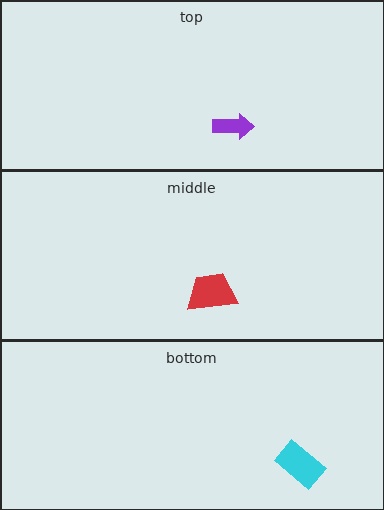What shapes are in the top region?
The purple arrow.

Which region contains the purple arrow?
The top region.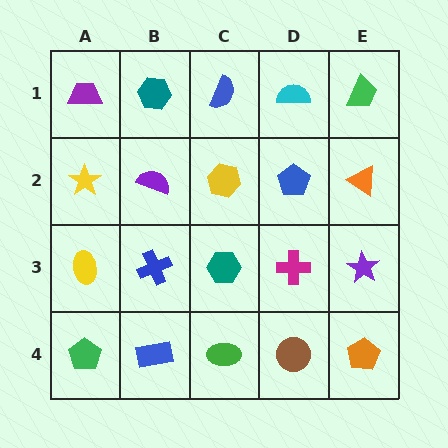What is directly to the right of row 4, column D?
An orange pentagon.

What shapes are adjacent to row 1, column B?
A purple semicircle (row 2, column B), a purple trapezoid (row 1, column A), a blue semicircle (row 1, column C).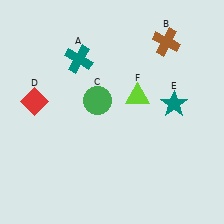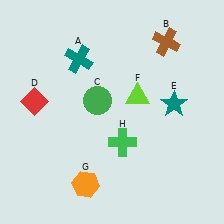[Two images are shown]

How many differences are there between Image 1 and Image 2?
There are 2 differences between the two images.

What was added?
An orange hexagon (G), a green cross (H) were added in Image 2.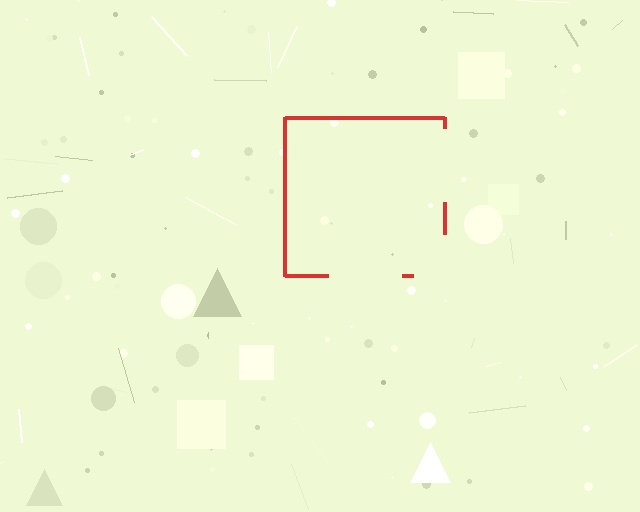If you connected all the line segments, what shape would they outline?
They would outline a square.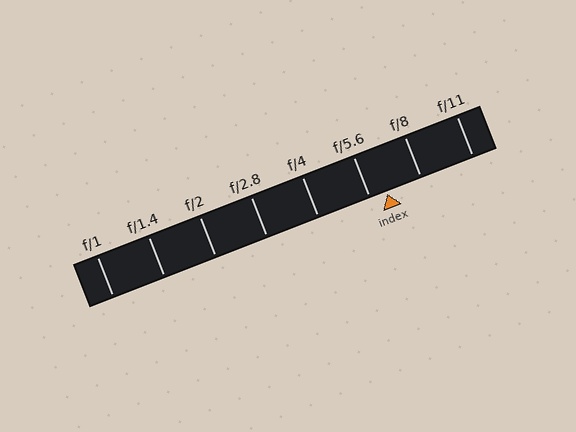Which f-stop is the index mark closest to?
The index mark is closest to f/5.6.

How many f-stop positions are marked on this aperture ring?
There are 8 f-stop positions marked.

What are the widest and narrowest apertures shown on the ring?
The widest aperture shown is f/1 and the narrowest is f/11.